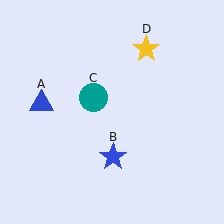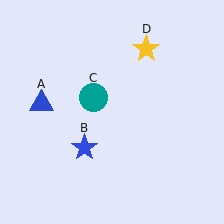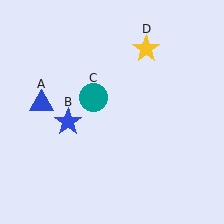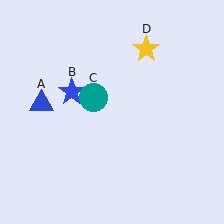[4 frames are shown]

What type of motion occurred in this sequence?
The blue star (object B) rotated clockwise around the center of the scene.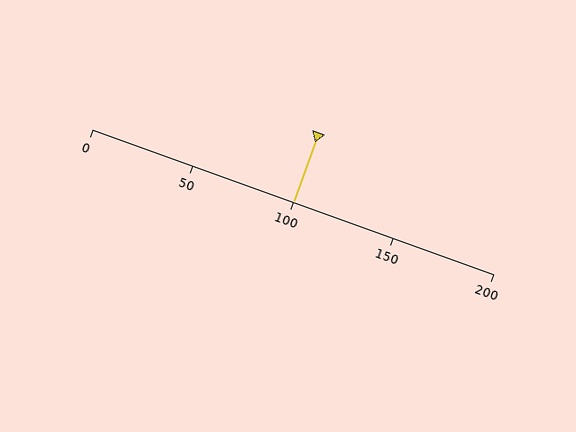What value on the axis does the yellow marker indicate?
The marker indicates approximately 100.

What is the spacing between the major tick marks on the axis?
The major ticks are spaced 50 apart.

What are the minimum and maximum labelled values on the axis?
The axis runs from 0 to 200.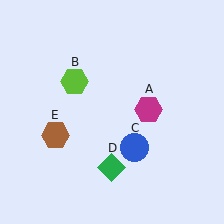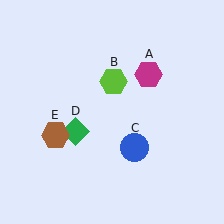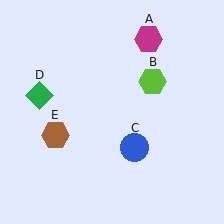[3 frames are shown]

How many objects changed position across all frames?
3 objects changed position: magenta hexagon (object A), lime hexagon (object B), green diamond (object D).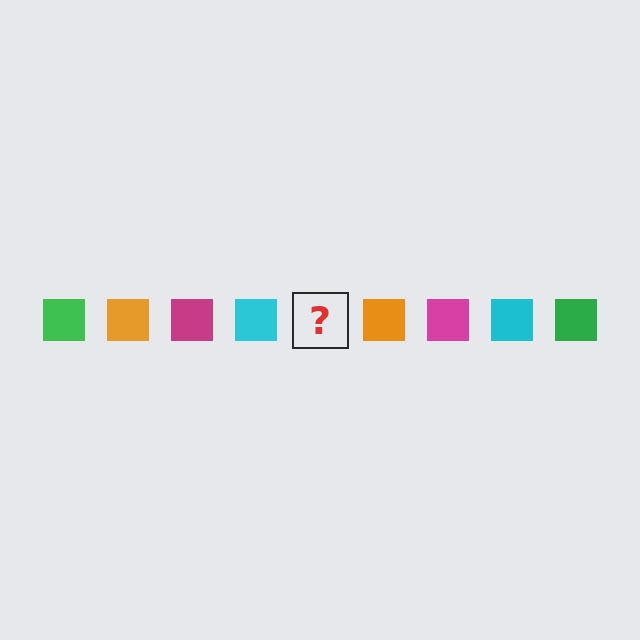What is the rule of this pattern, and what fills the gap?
The rule is that the pattern cycles through green, orange, magenta, cyan squares. The gap should be filled with a green square.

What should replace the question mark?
The question mark should be replaced with a green square.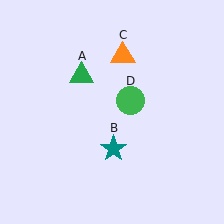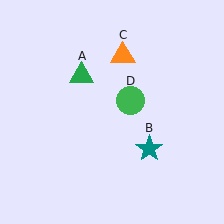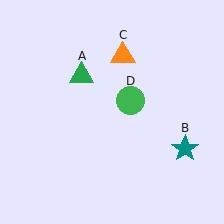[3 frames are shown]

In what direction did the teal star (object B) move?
The teal star (object B) moved right.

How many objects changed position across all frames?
1 object changed position: teal star (object B).